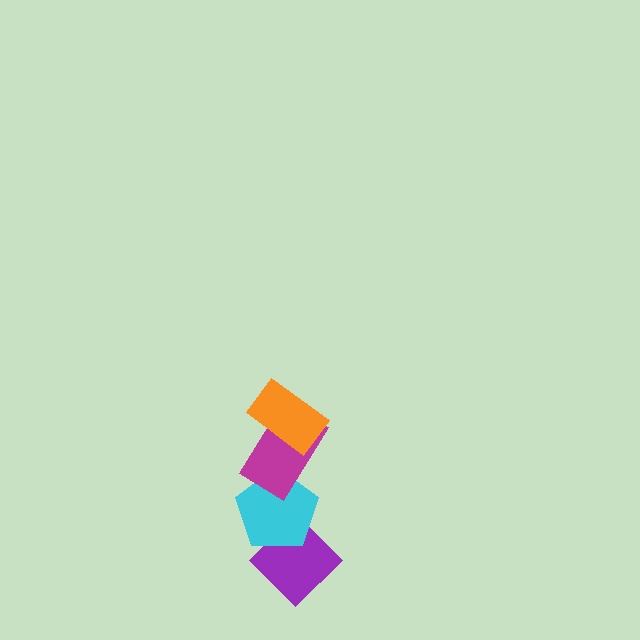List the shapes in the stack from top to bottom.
From top to bottom: the orange rectangle, the magenta rectangle, the cyan pentagon, the purple diamond.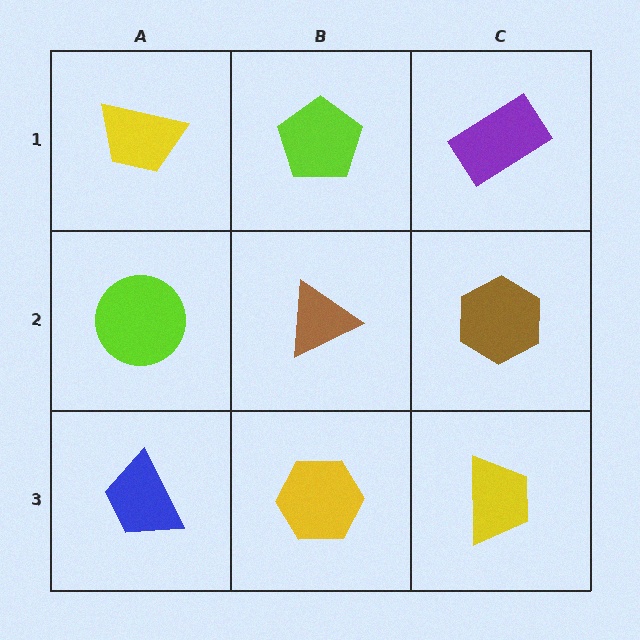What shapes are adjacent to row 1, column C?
A brown hexagon (row 2, column C), a lime pentagon (row 1, column B).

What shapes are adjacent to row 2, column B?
A lime pentagon (row 1, column B), a yellow hexagon (row 3, column B), a lime circle (row 2, column A), a brown hexagon (row 2, column C).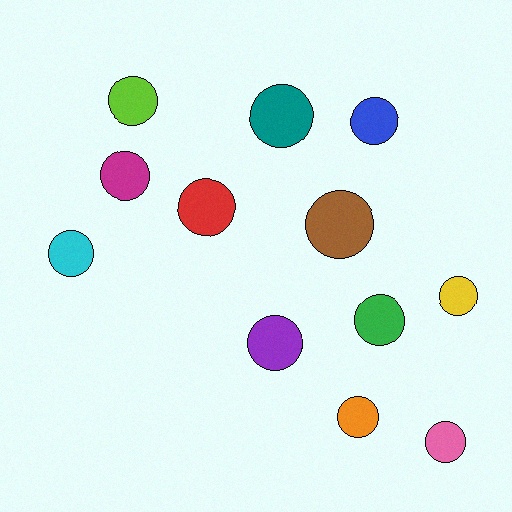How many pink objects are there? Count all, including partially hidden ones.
There is 1 pink object.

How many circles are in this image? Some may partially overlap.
There are 12 circles.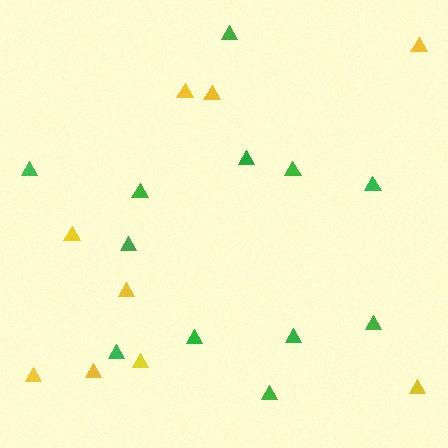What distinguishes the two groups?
There are 2 groups: one group of yellow triangles (9) and one group of green triangles (12).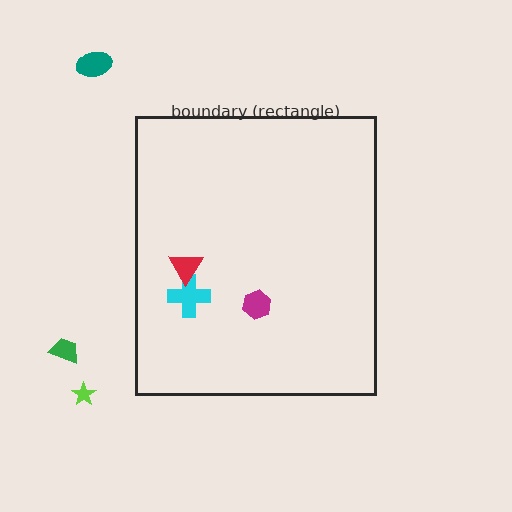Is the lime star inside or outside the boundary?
Outside.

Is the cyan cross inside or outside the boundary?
Inside.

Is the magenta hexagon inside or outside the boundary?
Inside.